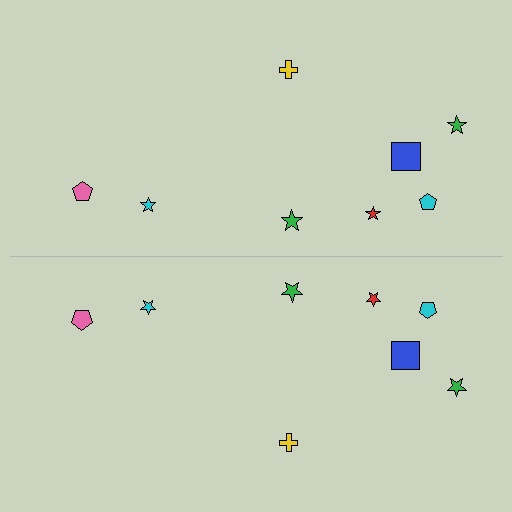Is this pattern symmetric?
Yes, this pattern has bilateral (reflection) symmetry.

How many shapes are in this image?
There are 16 shapes in this image.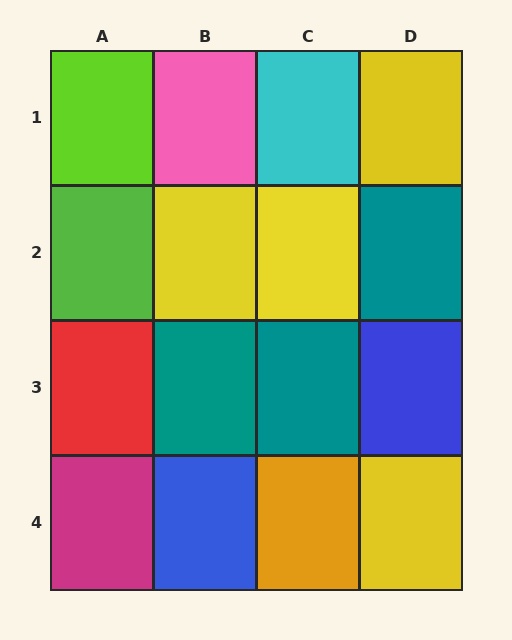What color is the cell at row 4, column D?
Yellow.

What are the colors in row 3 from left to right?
Red, teal, teal, blue.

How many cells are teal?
3 cells are teal.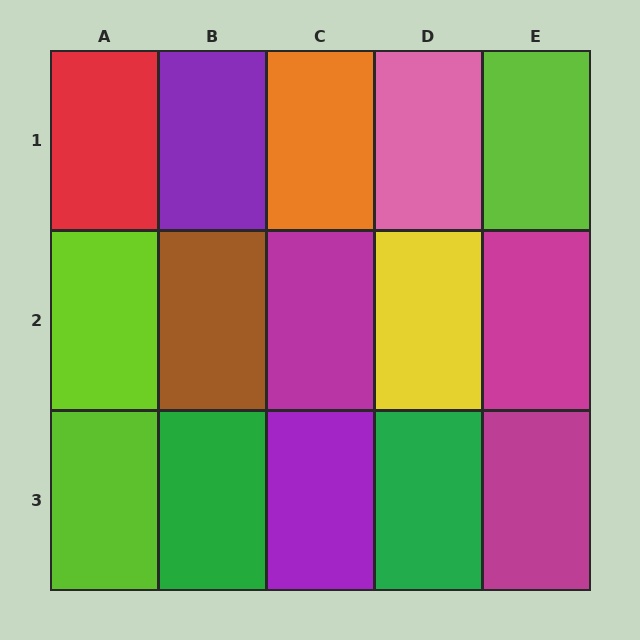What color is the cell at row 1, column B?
Purple.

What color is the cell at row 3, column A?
Lime.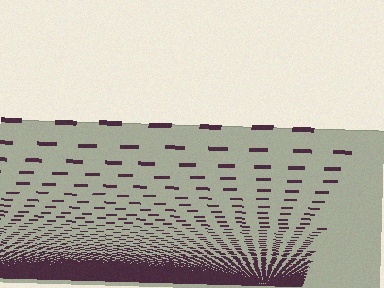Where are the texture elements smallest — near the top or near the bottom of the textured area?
Near the bottom.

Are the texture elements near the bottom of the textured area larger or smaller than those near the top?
Smaller. The gradient is inverted — elements near the bottom are smaller and denser.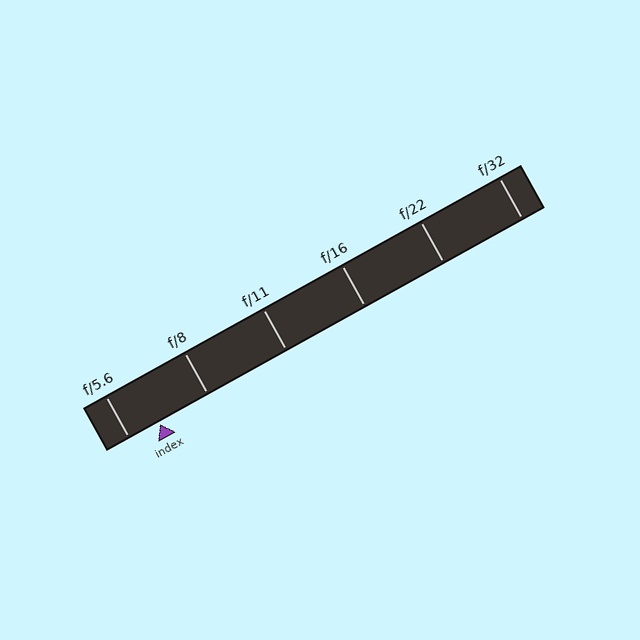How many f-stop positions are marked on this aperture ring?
There are 6 f-stop positions marked.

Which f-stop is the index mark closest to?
The index mark is closest to f/5.6.